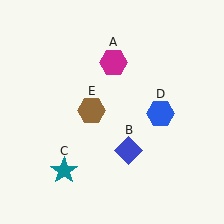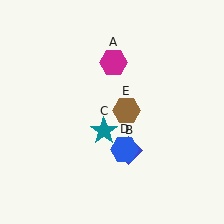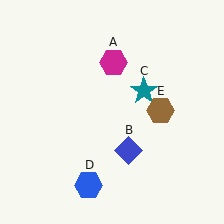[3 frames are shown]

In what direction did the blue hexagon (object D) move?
The blue hexagon (object D) moved down and to the left.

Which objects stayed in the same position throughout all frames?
Magenta hexagon (object A) and blue diamond (object B) remained stationary.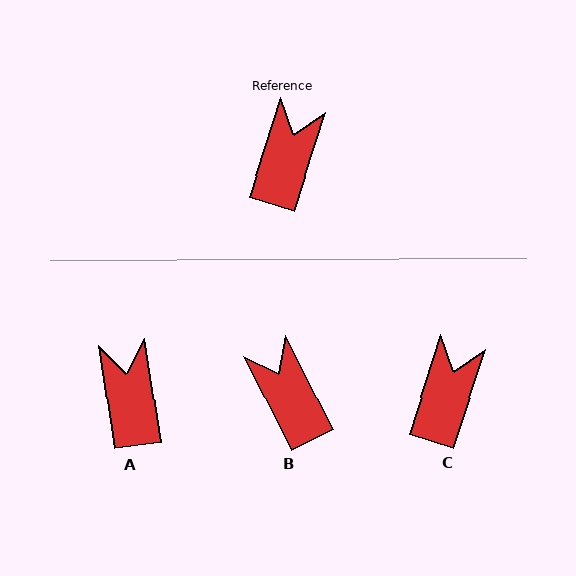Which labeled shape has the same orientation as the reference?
C.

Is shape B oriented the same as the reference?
No, it is off by about 44 degrees.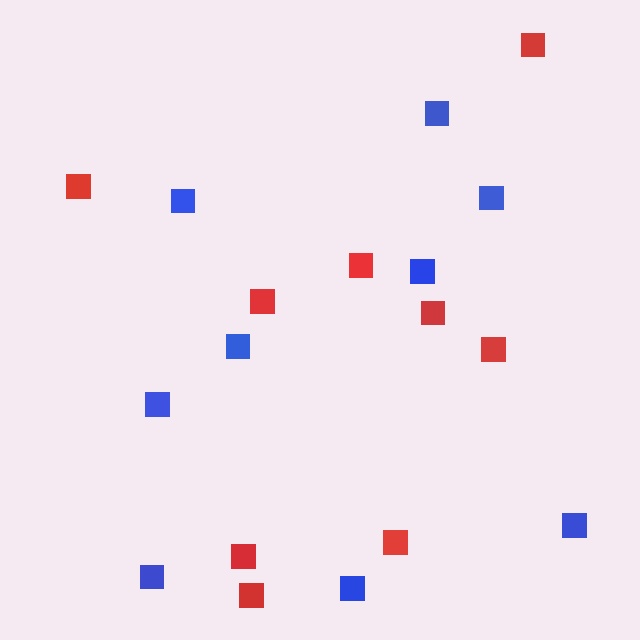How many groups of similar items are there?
There are 2 groups: one group of red squares (9) and one group of blue squares (9).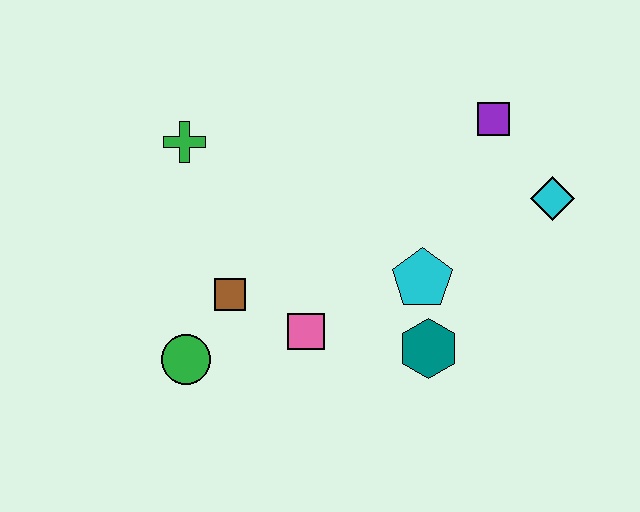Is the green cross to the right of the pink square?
No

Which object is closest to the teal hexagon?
The cyan pentagon is closest to the teal hexagon.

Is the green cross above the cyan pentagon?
Yes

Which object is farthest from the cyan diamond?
The green circle is farthest from the cyan diamond.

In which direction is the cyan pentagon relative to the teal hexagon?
The cyan pentagon is above the teal hexagon.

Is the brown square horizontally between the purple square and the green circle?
Yes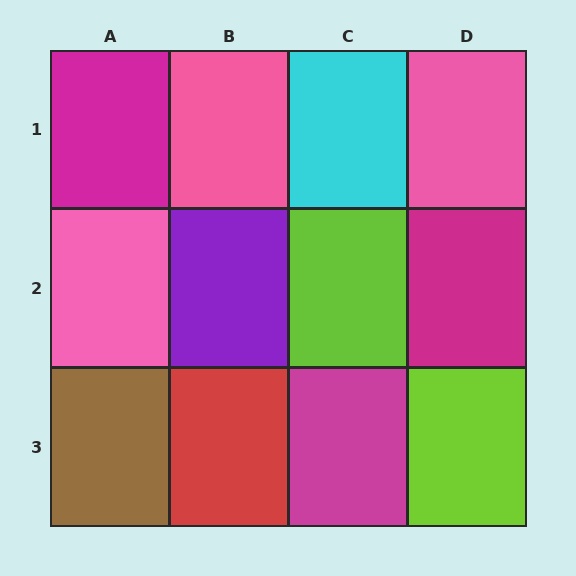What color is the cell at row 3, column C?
Magenta.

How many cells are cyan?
1 cell is cyan.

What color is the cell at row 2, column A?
Pink.